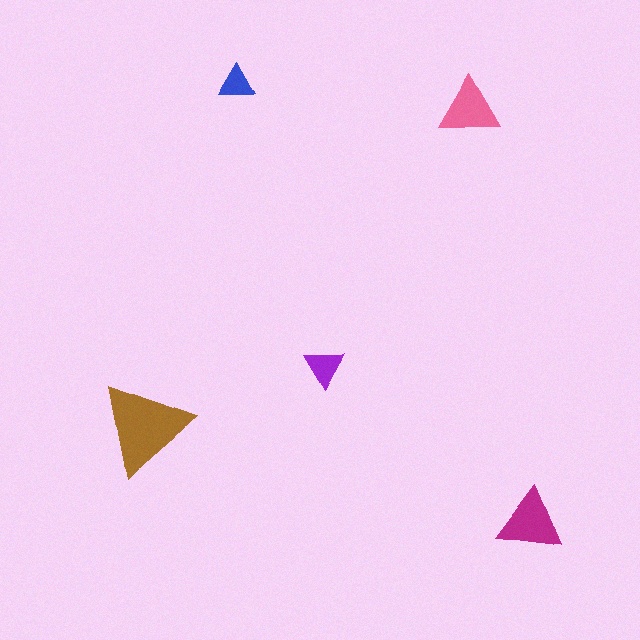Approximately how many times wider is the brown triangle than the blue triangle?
About 2.5 times wider.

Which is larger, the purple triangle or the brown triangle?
The brown one.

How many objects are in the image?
There are 5 objects in the image.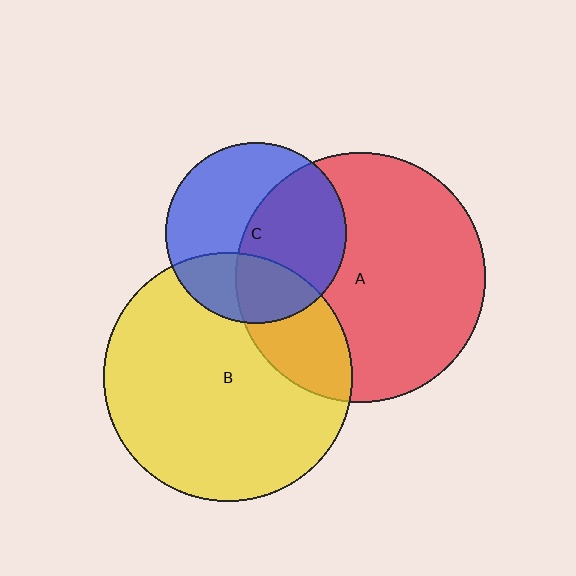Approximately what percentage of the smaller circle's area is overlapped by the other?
Approximately 50%.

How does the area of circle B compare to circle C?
Approximately 1.9 times.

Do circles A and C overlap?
Yes.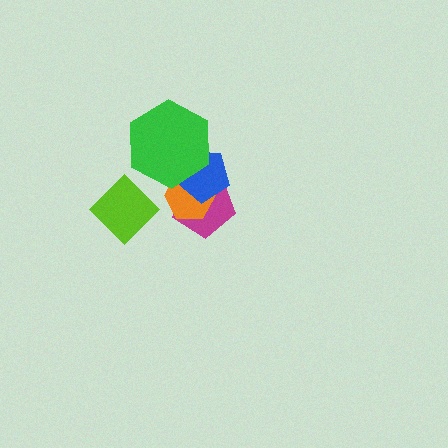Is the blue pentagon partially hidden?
Yes, it is partially covered by another shape.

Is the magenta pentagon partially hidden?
Yes, it is partially covered by another shape.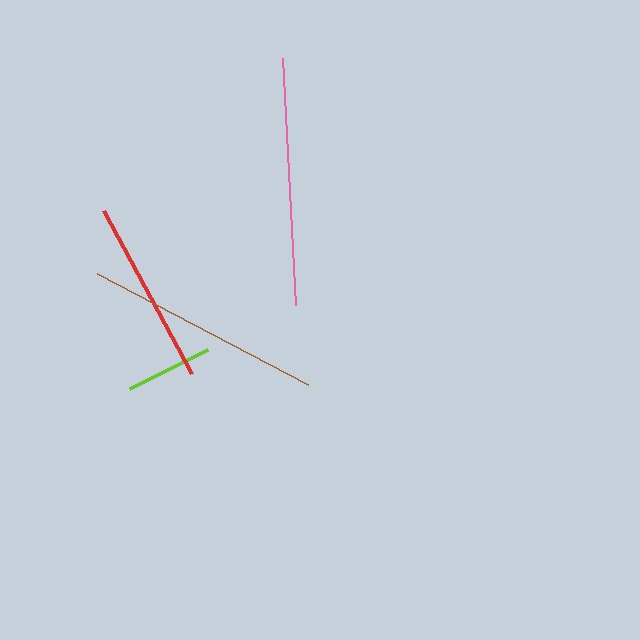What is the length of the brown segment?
The brown segment is approximately 238 pixels long.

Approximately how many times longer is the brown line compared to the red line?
The brown line is approximately 1.3 times the length of the red line.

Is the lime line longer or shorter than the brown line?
The brown line is longer than the lime line.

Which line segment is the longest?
The pink line is the longest at approximately 247 pixels.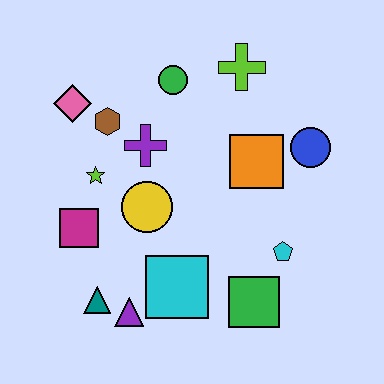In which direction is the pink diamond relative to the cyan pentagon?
The pink diamond is to the left of the cyan pentagon.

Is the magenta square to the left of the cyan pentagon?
Yes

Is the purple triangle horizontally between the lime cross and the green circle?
No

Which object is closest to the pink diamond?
The brown hexagon is closest to the pink diamond.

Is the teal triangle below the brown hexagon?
Yes